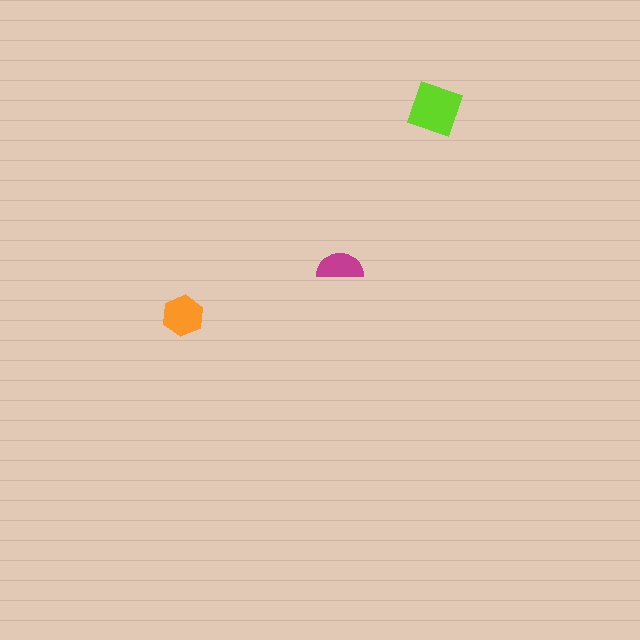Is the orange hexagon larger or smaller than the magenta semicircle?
Larger.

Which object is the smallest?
The magenta semicircle.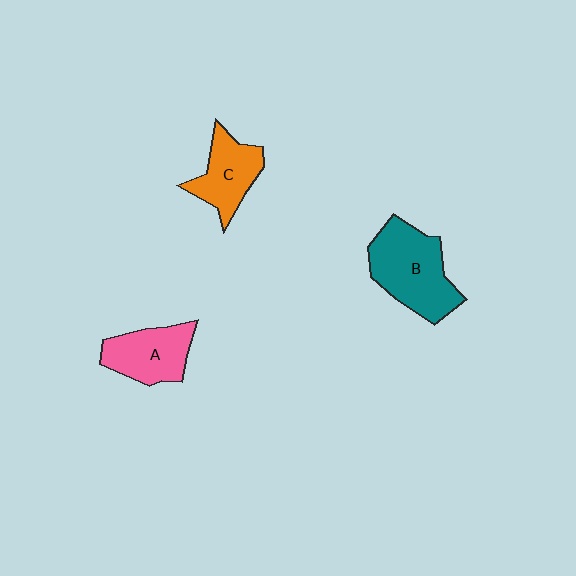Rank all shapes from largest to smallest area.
From largest to smallest: B (teal), A (pink), C (orange).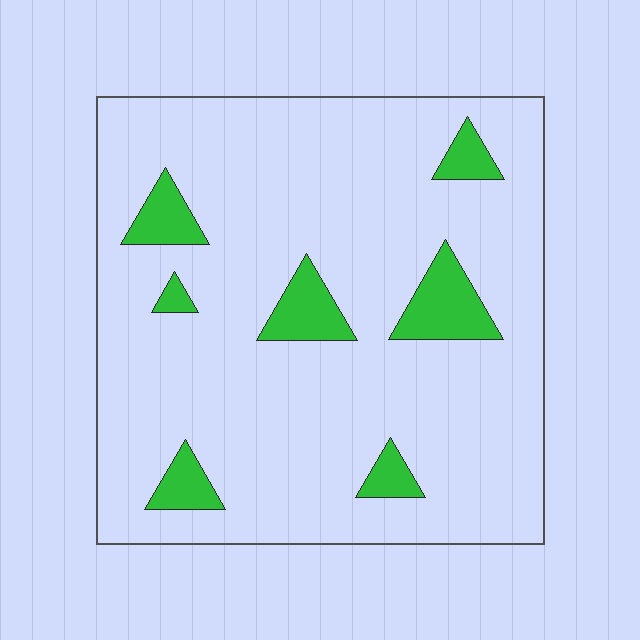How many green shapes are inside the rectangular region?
7.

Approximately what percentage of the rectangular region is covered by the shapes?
Approximately 10%.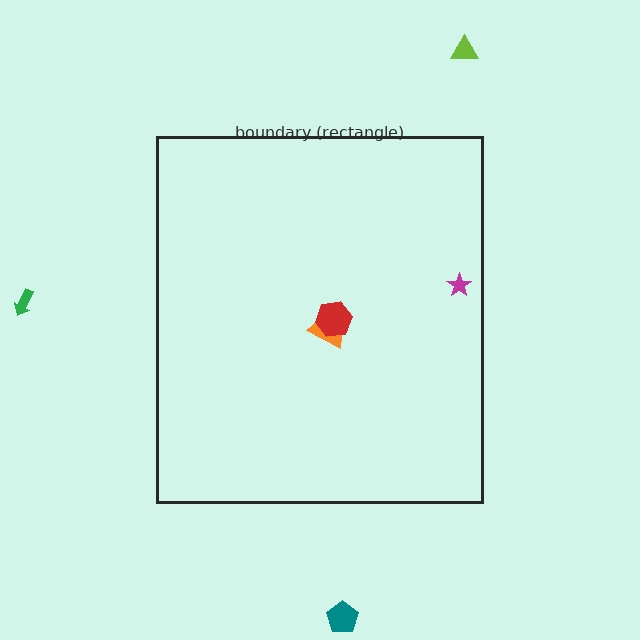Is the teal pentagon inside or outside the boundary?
Outside.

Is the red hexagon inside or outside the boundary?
Inside.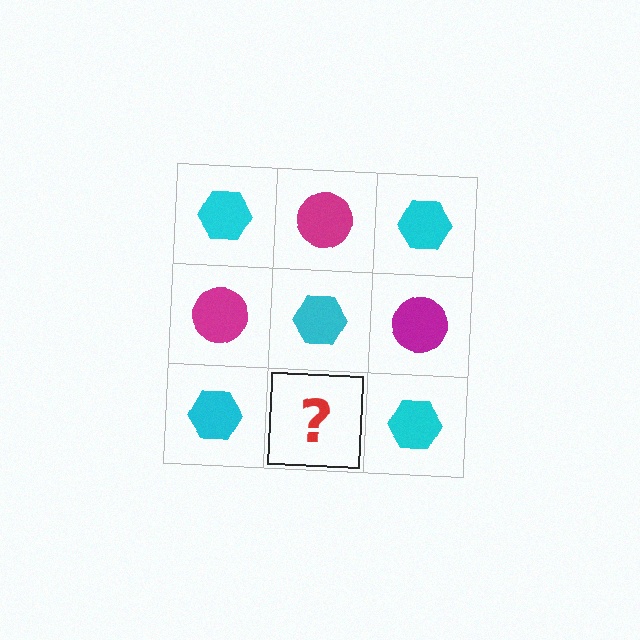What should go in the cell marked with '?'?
The missing cell should contain a magenta circle.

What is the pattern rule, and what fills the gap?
The rule is that it alternates cyan hexagon and magenta circle in a checkerboard pattern. The gap should be filled with a magenta circle.